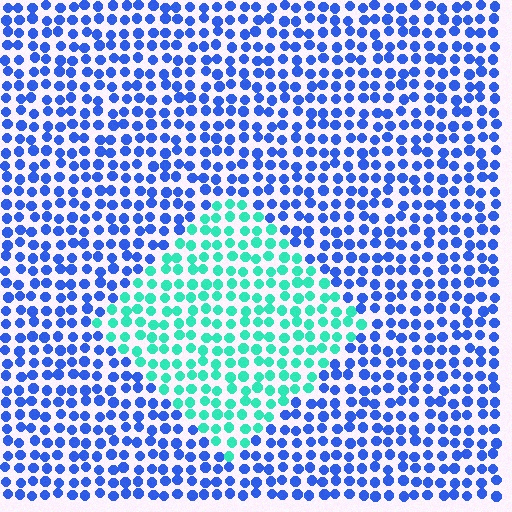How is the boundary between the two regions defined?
The boundary is defined purely by a slight shift in hue (about 62 degrees). Spacing, size, and orientation are identical on both sides.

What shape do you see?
I see a diamond.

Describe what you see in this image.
The image is filled with small blue elements in a uniform arrangement. A diamond-shaped region is visible where the elements are tinted to a slightly different hue, forming a subtle color boundary.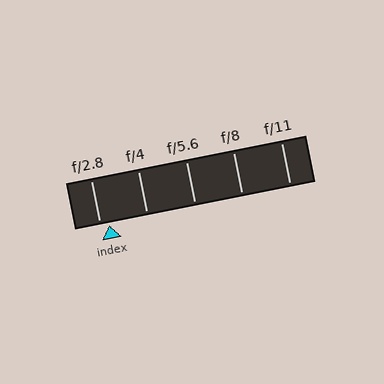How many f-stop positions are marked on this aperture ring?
There are 5 f-stop positions marked.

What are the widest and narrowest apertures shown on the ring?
The widest aperture shown is f/2.8 and the narrowest is f/11.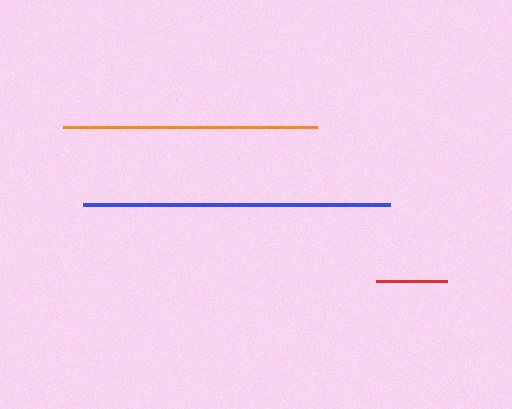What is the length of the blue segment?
The blue segment is approximately 307 pixels long.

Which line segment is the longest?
The blue line is the longest at approximately 307 pixels.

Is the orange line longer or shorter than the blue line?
The blue line is longer than the orange line.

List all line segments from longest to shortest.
From longest to shortest: blue, orange, red.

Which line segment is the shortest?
The red line is the shortest at approximately 70 pixels.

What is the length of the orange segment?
The orange segment is approximately 254 pixels long.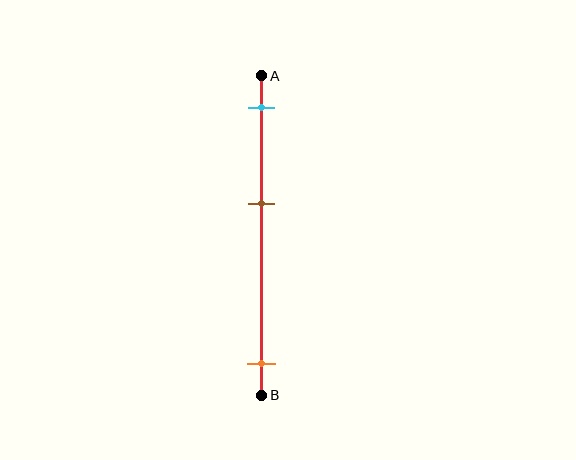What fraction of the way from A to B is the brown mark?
The brown mark is approximately 40% (0.4) of the way from A to B.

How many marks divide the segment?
There are 3 marks dividing the segment.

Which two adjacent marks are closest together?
The cyan and brown marks are the closest adjacent pair.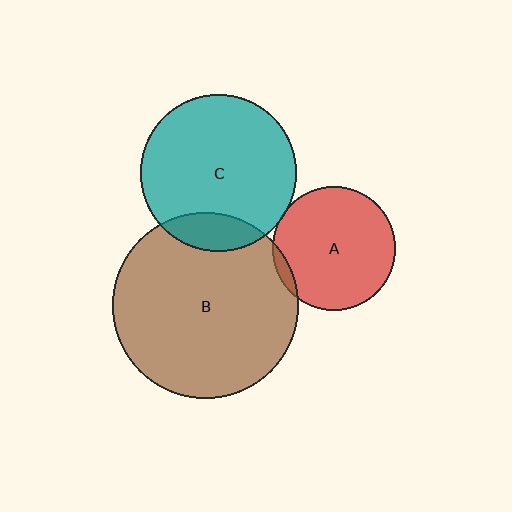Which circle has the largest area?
Circle B (brown).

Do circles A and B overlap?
Yes.